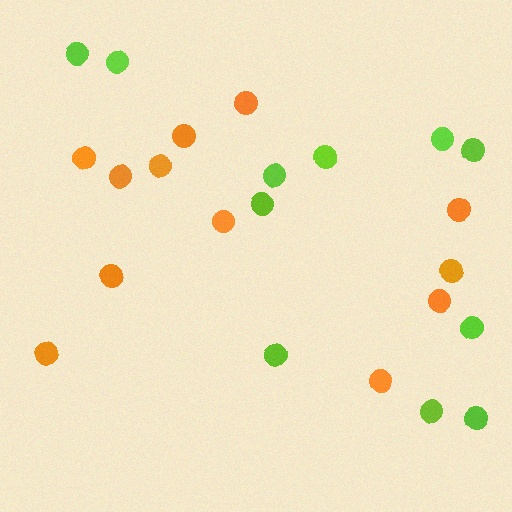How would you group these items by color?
There are 2 groups: one group of orange circles (12) and one group of lime circles (11).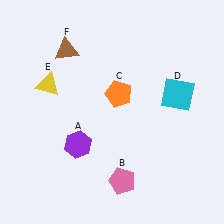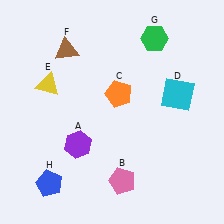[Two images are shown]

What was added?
A green hexagon (G), a blue pentagon (H) were added in Image 2.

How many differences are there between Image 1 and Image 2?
There are 2 differences between the two images.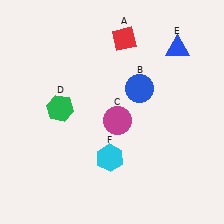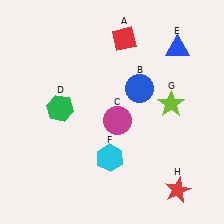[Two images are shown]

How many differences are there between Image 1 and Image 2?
There are 2 differences between the two images.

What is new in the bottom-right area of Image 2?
A red star (H) was added in the bottom-right area of Image 2.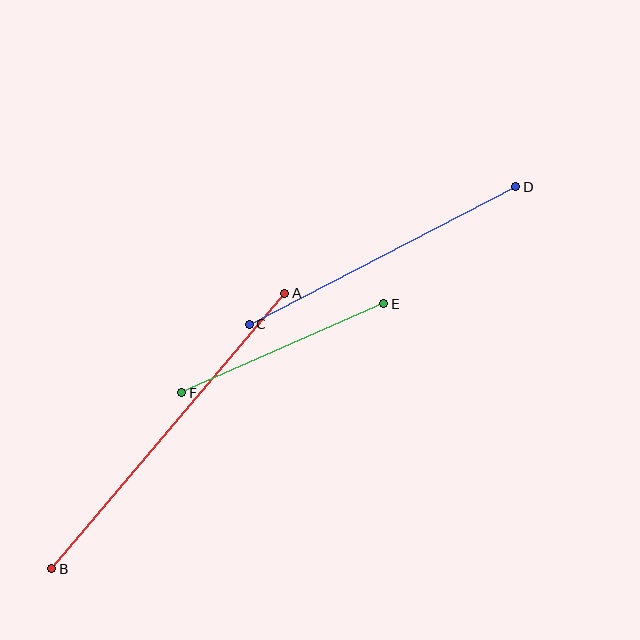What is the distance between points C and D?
The distance is approximately 300 pixels.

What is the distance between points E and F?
The distance is approximately 221 pixels.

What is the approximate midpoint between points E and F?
The midpoint is at approximately (283, 348) pixels.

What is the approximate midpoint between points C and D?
The midpoint is at approximately (383, 255) pixels.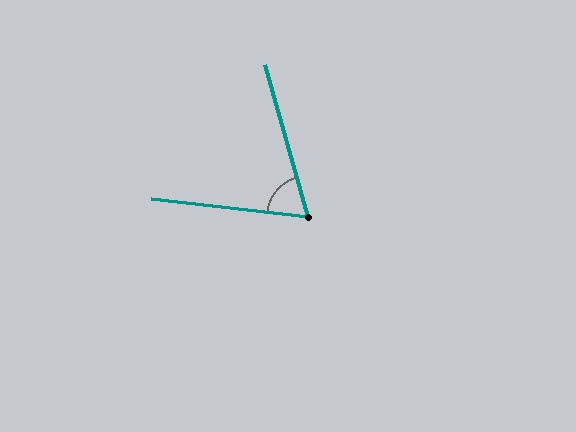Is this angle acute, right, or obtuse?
It is acute.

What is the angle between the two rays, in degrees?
Approximately 68 degrees.